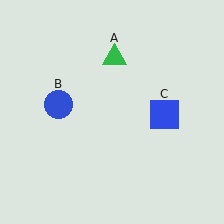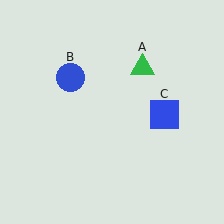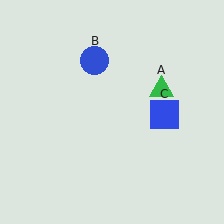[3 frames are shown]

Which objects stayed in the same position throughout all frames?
Blue square (object C) remained stationary.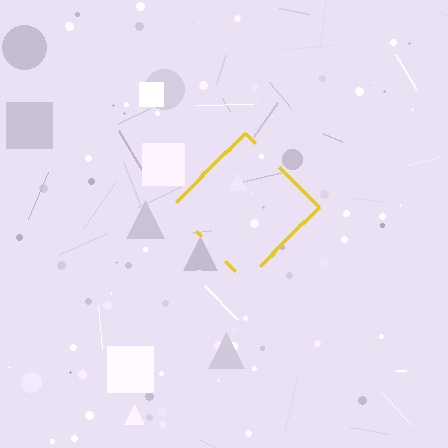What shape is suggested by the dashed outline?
The dashed outline suggests a diamond.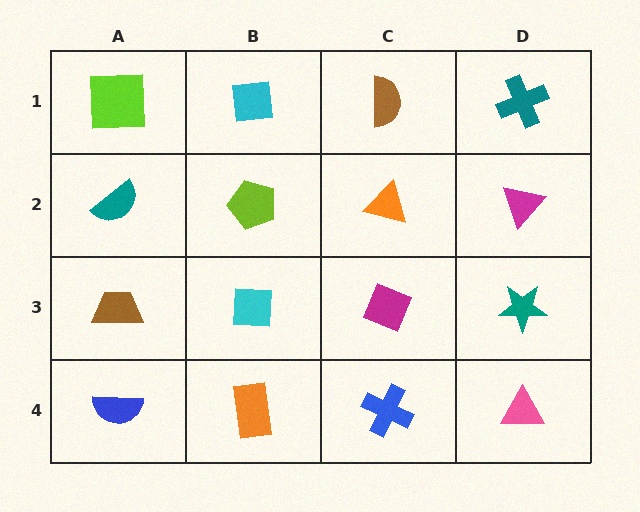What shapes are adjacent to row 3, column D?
A magenta triangle (row 2, column D), a pink triangle (row 4, column D), a magenta diamond (row 3, column C).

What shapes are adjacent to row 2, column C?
A brown semicircle (row 1, column C), a magenta diamond (row 3, column C), a lime pentagon (row 2, column B), a magenta triangle (row 2, column D).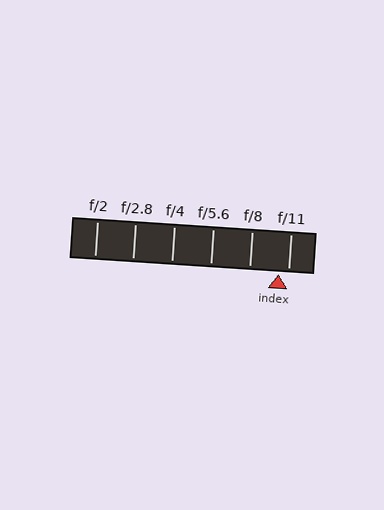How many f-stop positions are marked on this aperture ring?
There are 6 f-stop positions marked.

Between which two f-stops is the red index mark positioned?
The index mark is between f/8 and f/11.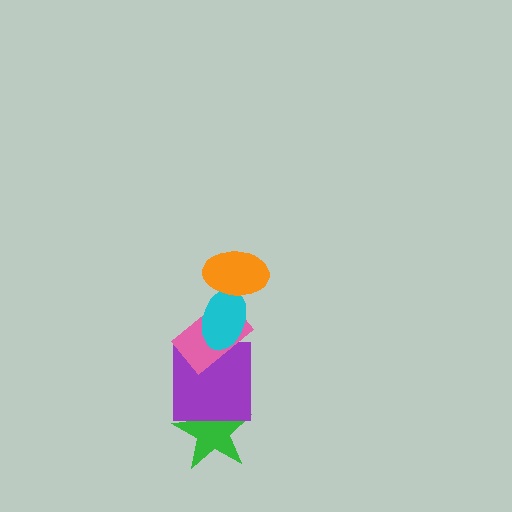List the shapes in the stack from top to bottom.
From top to bottom: the orange ellipse, the cyan ellipse, the pink rectangle, the purple square, the green star.